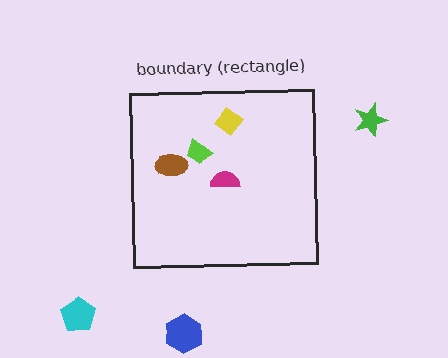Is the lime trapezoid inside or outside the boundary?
Inside.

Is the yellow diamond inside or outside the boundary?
Inside.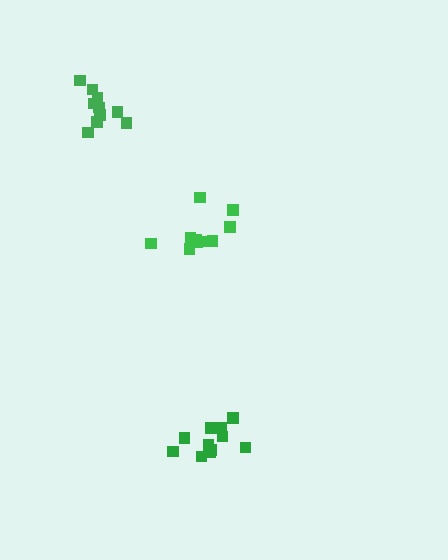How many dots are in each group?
Group 1: 12 dots, Group 2: 10 dots, Group 3: 10 dots (32 total).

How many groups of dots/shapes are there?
There are 3 groups.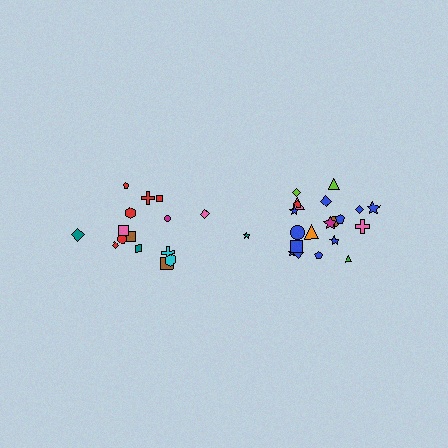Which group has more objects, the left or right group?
The right group.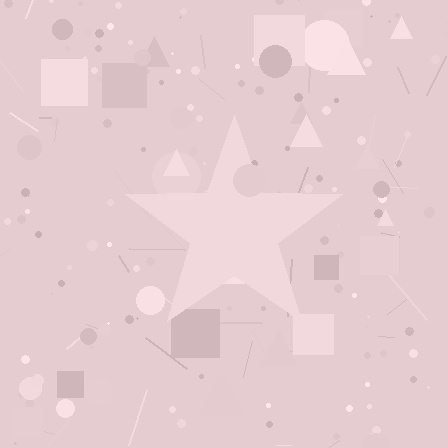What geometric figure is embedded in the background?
A star is embedded in the background.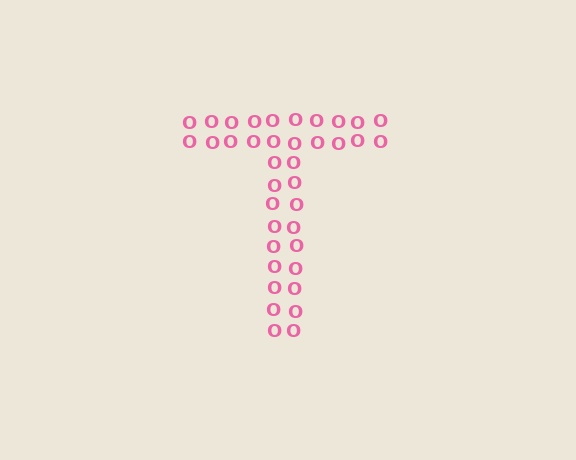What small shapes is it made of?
It is made of small letter O's.